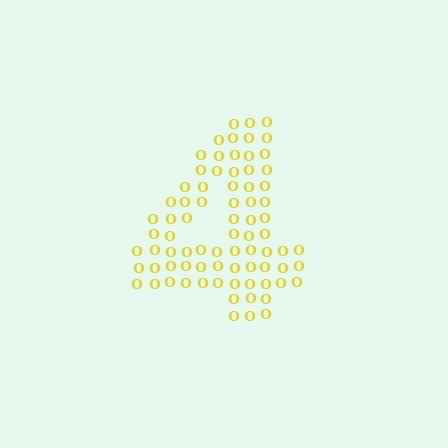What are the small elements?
The small elements are letter O's.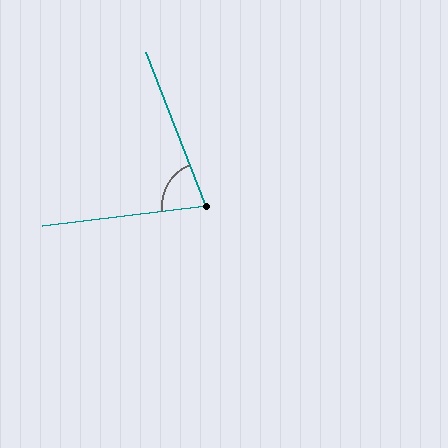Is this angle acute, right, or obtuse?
It is acute.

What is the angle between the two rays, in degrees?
Approximately 76 degrees.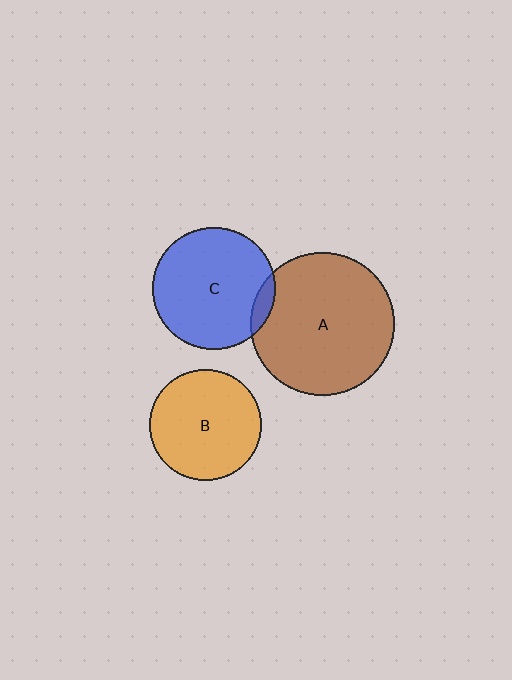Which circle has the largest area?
Circle A (brown).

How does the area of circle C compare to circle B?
Approximately 1.2 times.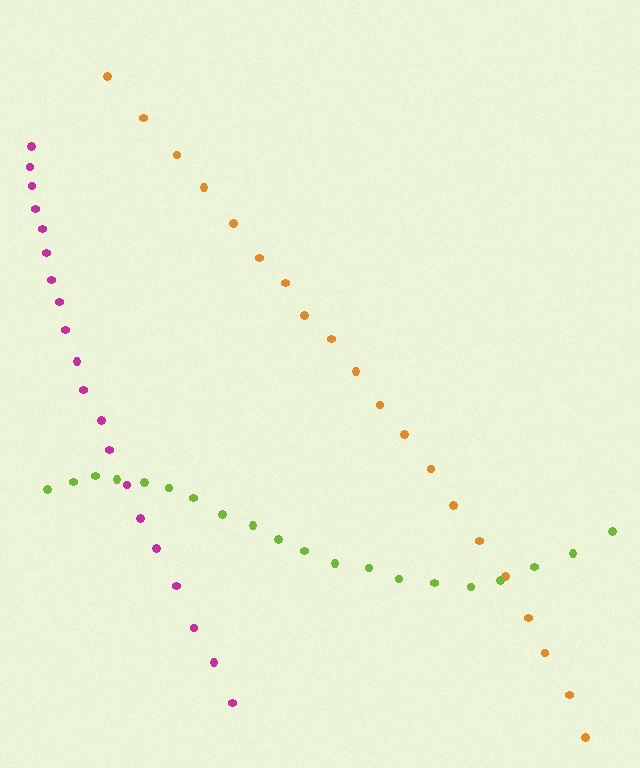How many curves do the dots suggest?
There are 3 distinct paths.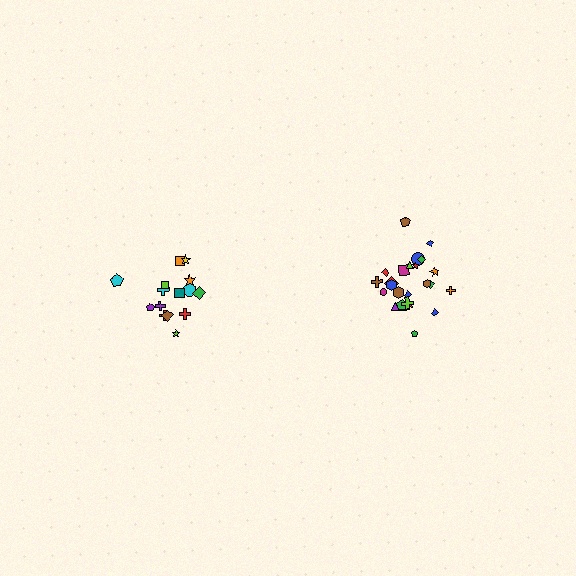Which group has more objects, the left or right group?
The right group.